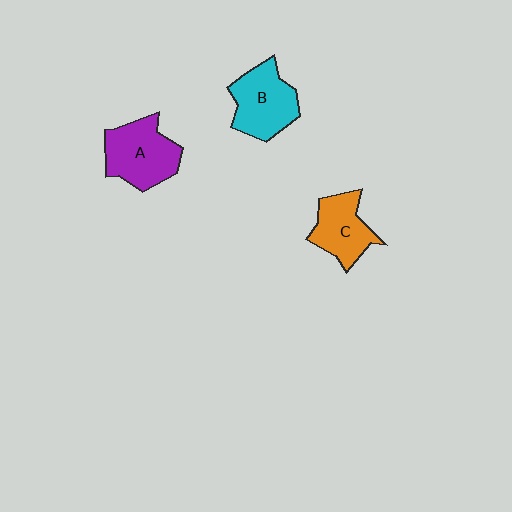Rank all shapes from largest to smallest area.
From largest to smallest: A (purple), B (cyan), C (orange).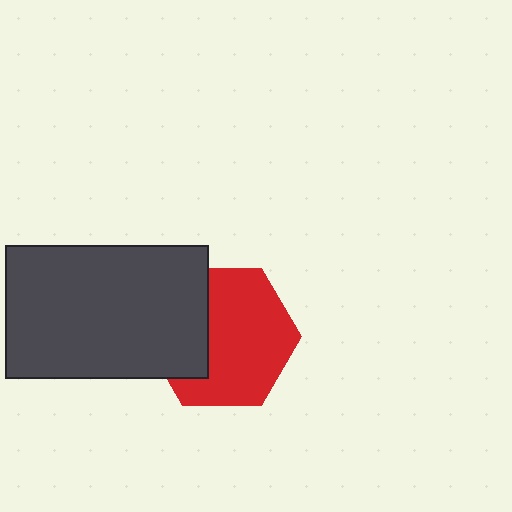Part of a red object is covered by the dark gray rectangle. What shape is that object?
It is a hexagon.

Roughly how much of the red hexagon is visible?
Most of it is visible (roughly 66%).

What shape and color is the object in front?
The object in front is a dark gray rectangle.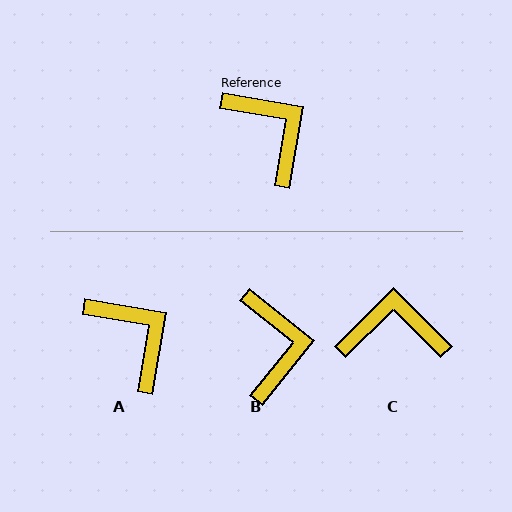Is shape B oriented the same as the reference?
No, it is off by about 29 degrees.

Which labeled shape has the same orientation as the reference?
A.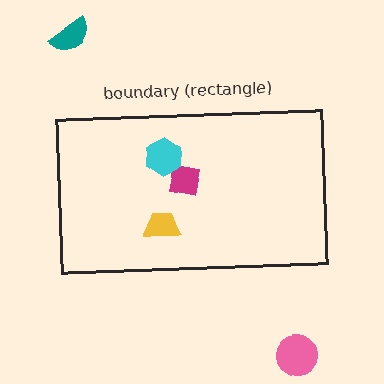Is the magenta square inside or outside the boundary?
Inside.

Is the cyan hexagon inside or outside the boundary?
Inside.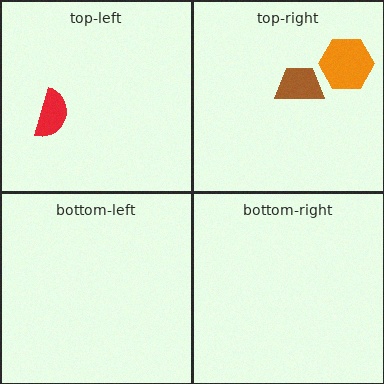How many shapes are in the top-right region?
2.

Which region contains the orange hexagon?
The top-right region.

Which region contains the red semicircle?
The top-left region.